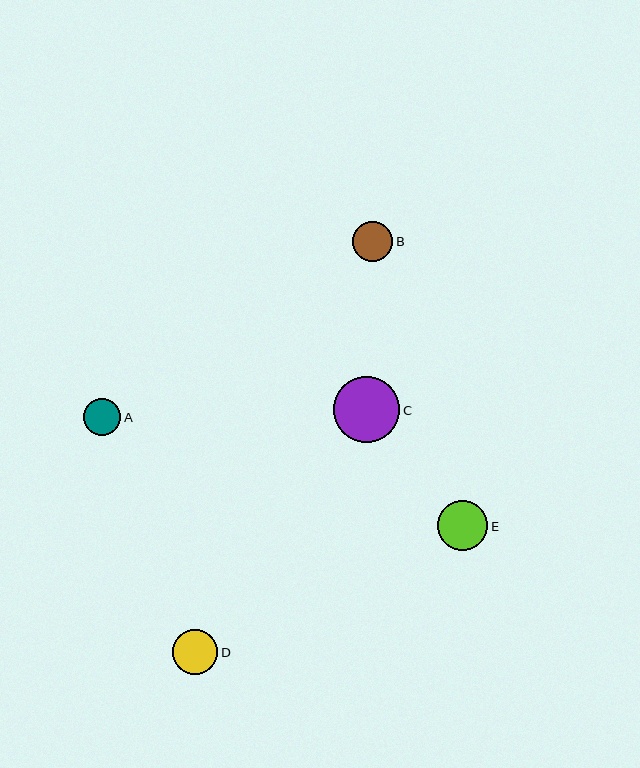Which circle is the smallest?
Circle A is the smallest with a size of approximately 37 pixels.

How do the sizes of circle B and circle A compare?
Circle B and circle A are approximately the same size.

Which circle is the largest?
Circle C is the largest with a size of approximately 66 pixels.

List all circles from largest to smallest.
From largest to smallest: C, E, D, B, A.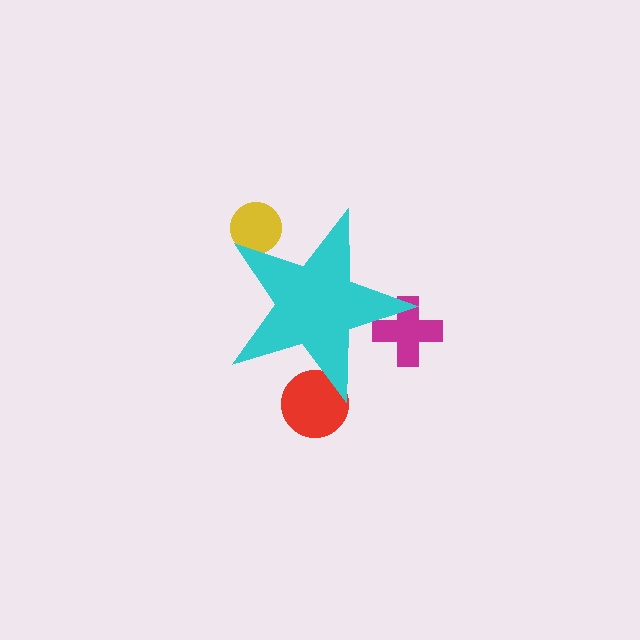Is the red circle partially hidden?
Yes, the red circle is partially hidden behind the cyan star.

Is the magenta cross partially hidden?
Yes, the magenta cross is partially hidden behind the cyan star.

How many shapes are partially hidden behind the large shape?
3 shapes are partially hidden.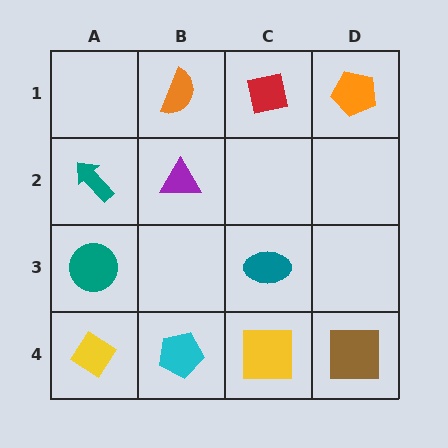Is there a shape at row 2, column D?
No, that cell is empty.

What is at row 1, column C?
A red square.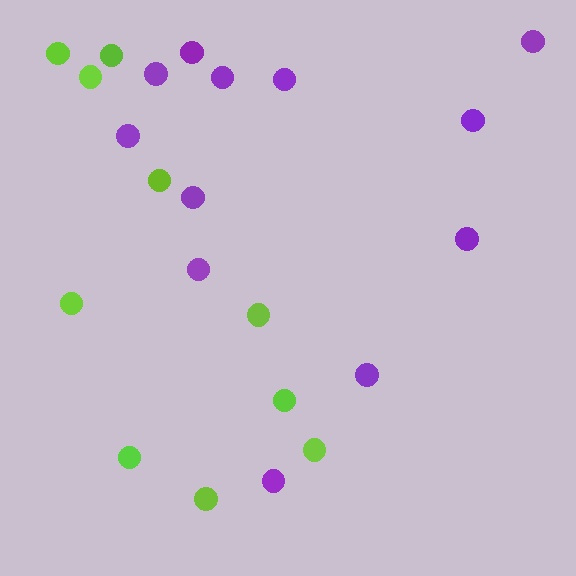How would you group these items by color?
There are 2 groups: one group of lime circles (10) and one group of purple circles (12).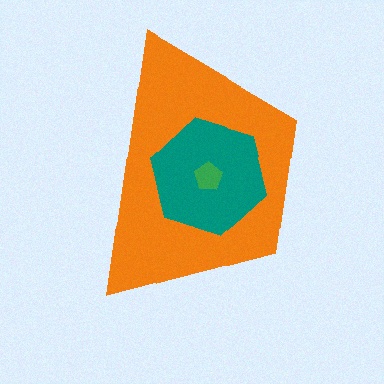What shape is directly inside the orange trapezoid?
The teal hexagon.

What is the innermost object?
The green pentagon.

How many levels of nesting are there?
3.